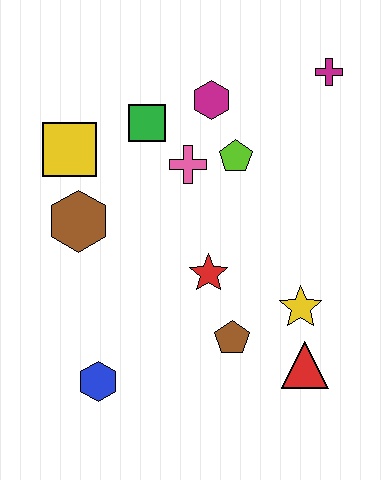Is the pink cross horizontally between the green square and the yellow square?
No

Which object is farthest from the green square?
The red triangle is farthest from the green square.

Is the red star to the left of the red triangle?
Yes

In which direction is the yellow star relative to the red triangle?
The yellow star is above the red triangle.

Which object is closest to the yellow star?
The red triangle is closest to the yellow star.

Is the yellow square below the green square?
Yes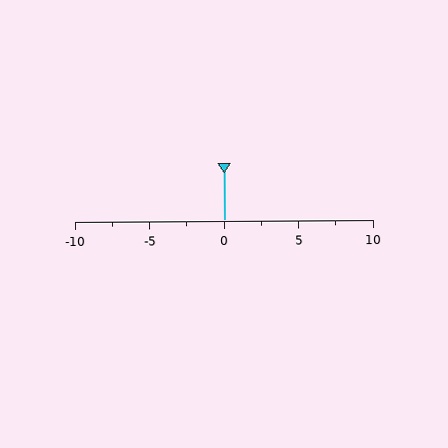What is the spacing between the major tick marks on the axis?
The major ticks are spaced 5 apart.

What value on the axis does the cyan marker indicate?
The marker indicates approximately 0.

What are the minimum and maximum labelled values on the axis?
The axis runs from -10 to 10.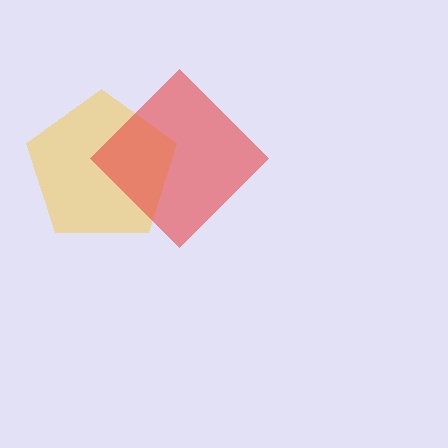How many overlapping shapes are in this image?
There are 2 overlapping shapes in the image.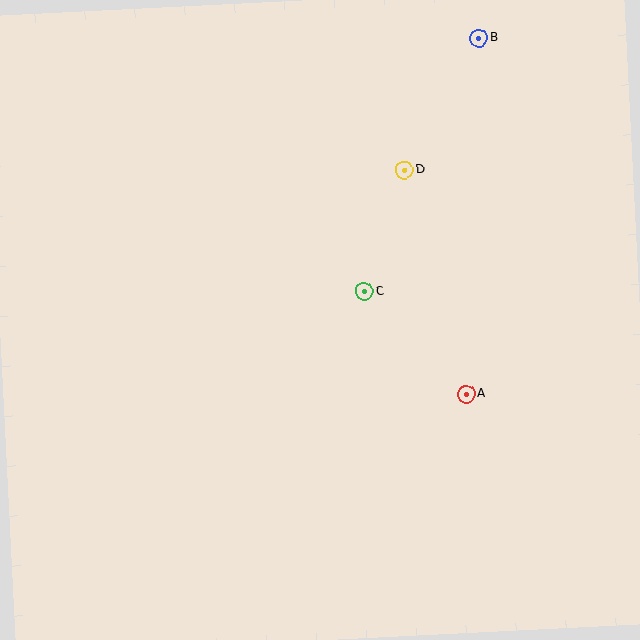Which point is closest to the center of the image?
Point C at (364, 291) is closest to the center.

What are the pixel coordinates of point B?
Point B is at (479, 38).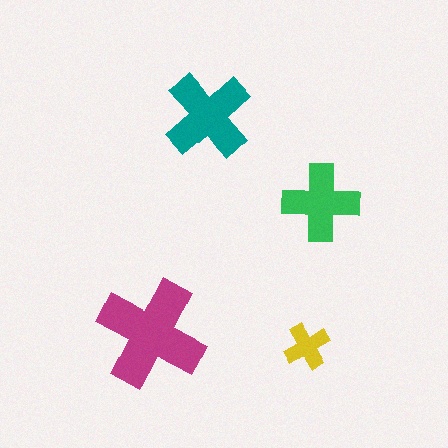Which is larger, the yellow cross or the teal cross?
The teal one.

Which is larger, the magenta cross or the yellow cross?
The magenta one.